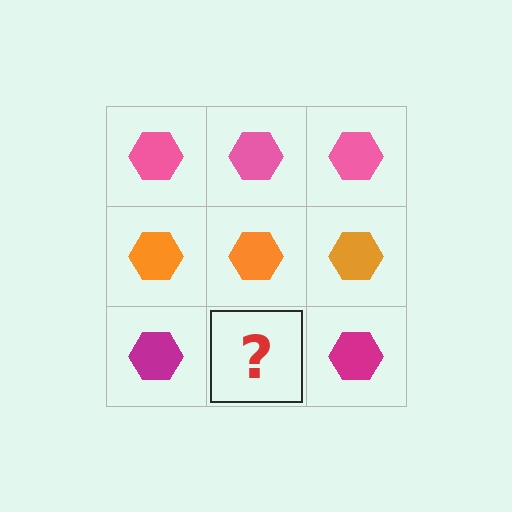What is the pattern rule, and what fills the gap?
The rule is that each row has a consistent color. The gap should be filled with a magenta hexagon.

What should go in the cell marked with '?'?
The missing cell should contain a magenta hexagon.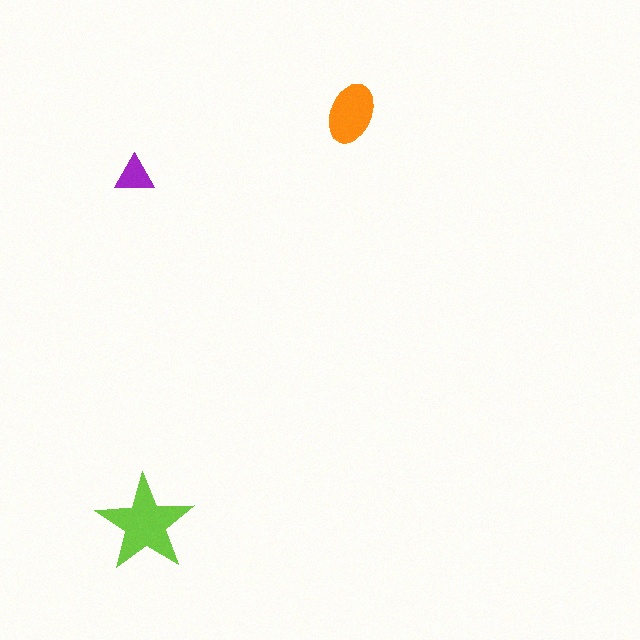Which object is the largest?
The lime star.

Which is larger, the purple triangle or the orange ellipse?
The orange ellipse.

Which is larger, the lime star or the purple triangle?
The lime star.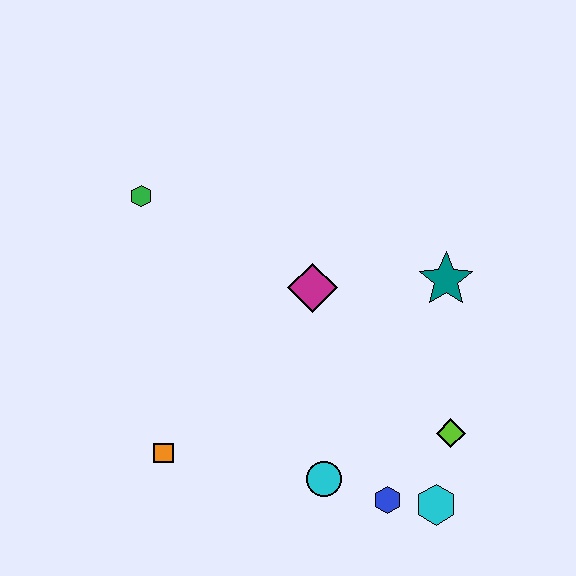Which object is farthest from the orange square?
The teal star is farthest from the orange square.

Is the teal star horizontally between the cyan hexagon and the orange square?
No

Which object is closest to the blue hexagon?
The cyan hexagon is closest to the blue hexagon.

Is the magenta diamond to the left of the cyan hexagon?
Yes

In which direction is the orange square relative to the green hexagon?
The orange square is below the green hexagon.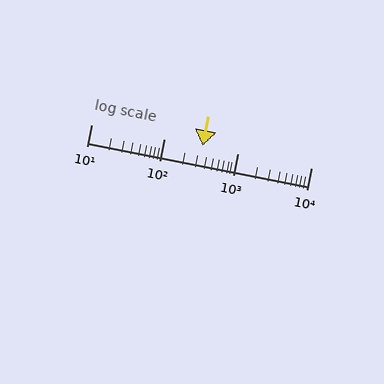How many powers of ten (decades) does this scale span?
The scale spans 3 decades, from 10 to 10000.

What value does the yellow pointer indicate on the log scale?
The pointer indicates approximately 330.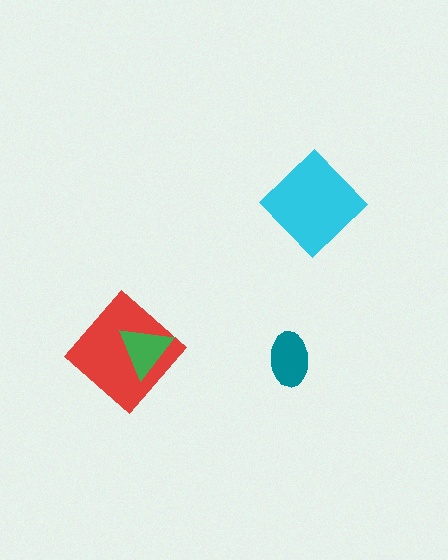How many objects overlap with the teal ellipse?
0 objects overlap with the teal ellipse.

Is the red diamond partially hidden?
Yes, it is partially covered by another shape.